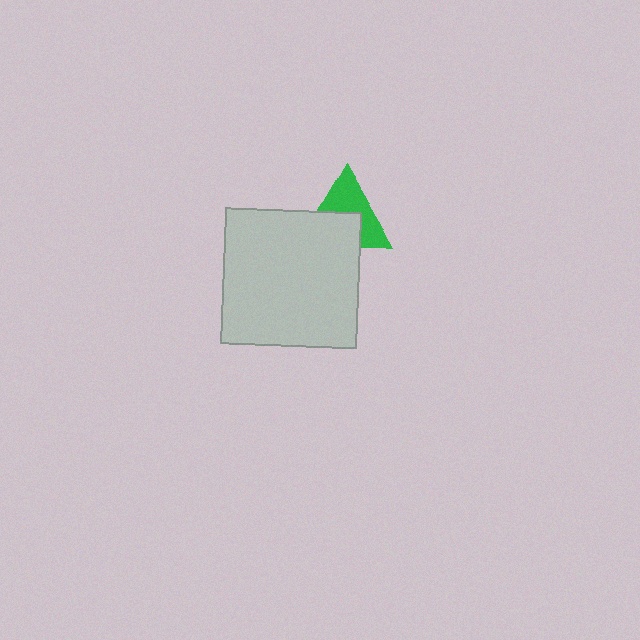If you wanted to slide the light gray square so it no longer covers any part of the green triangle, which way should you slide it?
Slide it down — that is the most direct way to separate the two shapes.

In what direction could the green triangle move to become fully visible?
The green triangle could move up. That would shift it out from behind the light gray square entirely.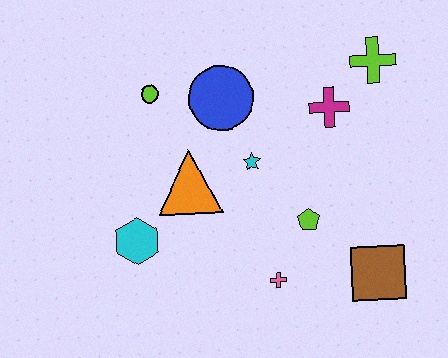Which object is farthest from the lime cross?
The cyan hexagon is farthest from the lime cross.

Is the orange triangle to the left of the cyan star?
Yes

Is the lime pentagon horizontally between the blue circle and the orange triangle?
No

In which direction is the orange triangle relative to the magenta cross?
The orange triangle is to the left of the magenta cross.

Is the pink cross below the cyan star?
Yes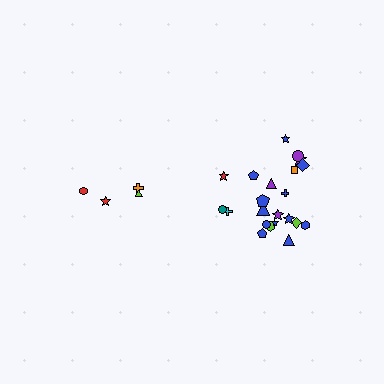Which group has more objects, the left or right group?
The right group.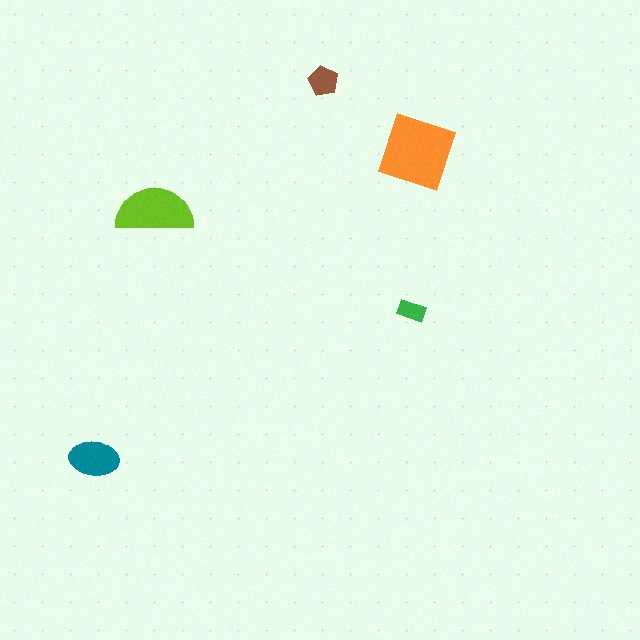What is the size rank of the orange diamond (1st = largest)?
1st.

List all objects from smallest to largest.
The green rectangle, the brown pentagon, the teal ellipse, the lime semicircle, the orange diamond.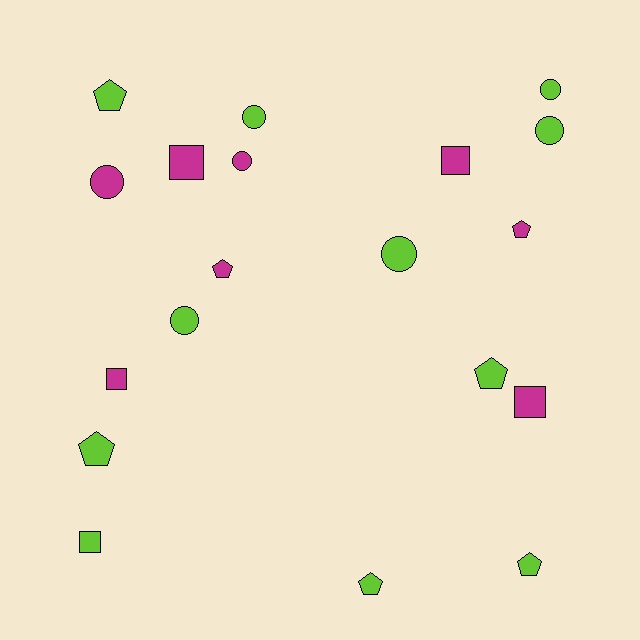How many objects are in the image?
There are 19 objects.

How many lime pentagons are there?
There are 5 lime pentagons.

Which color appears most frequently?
Lime, with 11 objects.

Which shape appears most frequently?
Circle, with 7 objects.